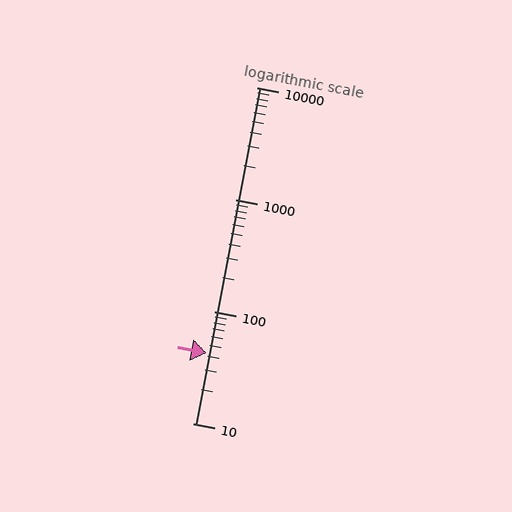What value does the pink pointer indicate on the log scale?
The pointer indicates approximately 42.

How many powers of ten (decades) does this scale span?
The scale spans 3 decades, from 10 to 10000.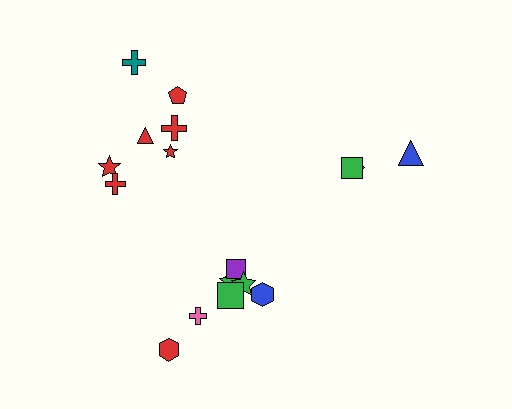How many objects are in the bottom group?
There are 7 objects.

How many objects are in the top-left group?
There are 7 objects.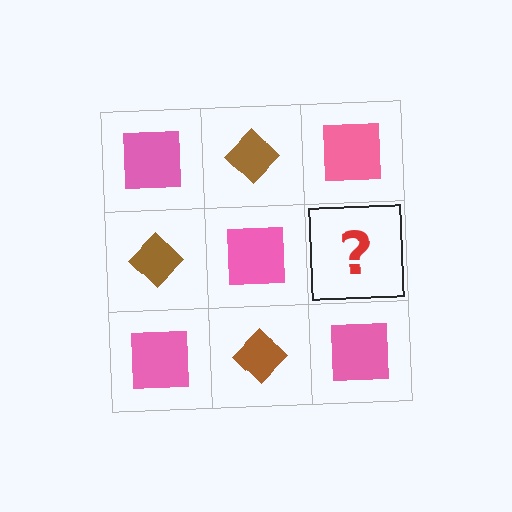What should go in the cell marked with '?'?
The missing cell should contain a brown diamond.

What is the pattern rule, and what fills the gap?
The rule is that it alternates pink square and brown diamond in a checkerboard pattern. The gap should be filled with a brown diamond.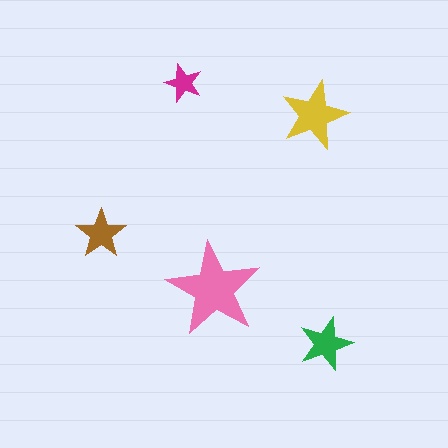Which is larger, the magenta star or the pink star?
The pink one.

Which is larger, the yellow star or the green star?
The yellow one.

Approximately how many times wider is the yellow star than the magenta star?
About 2 times wider.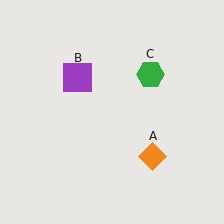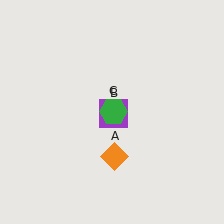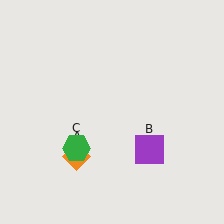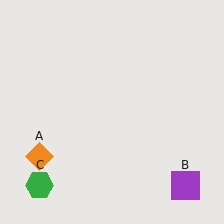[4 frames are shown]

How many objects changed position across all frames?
3 objects changed position: orange diamond (object A), purple square (object B), green hexagon (object C).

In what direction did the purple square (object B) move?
The purple square (object B) moved down and to the right.